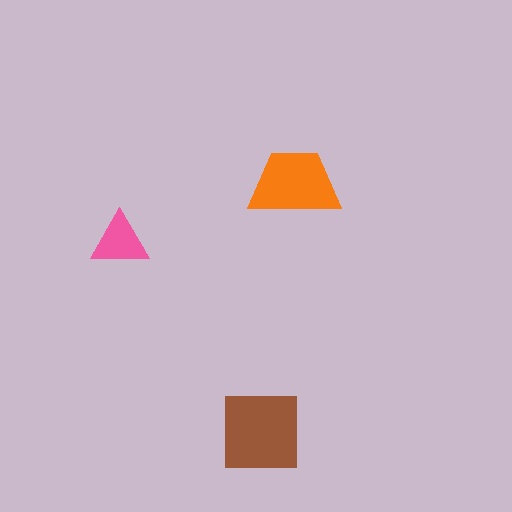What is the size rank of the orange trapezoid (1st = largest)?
2nd.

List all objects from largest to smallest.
The brown square, the orange trapezoid, the pink triangle.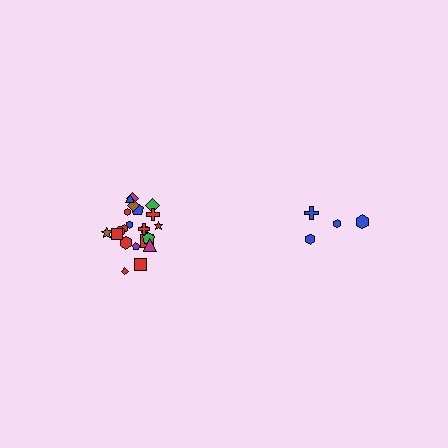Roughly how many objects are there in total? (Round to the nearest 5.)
Roughly 25 objects in total.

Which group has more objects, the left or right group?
The left group.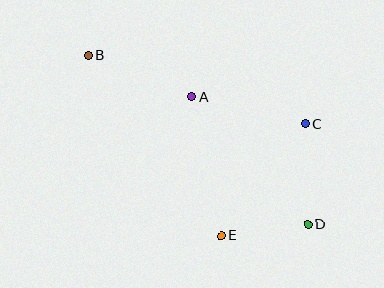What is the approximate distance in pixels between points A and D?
The distance between A and D is approximately 172 pixels.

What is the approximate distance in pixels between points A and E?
The distance between A and E is approximately 142 pixels.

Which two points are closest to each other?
Points D and E are closest to each other.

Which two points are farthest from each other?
Points B and D are farthest from each other.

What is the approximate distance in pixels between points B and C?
The distance between B and C is approximately 227 pixels.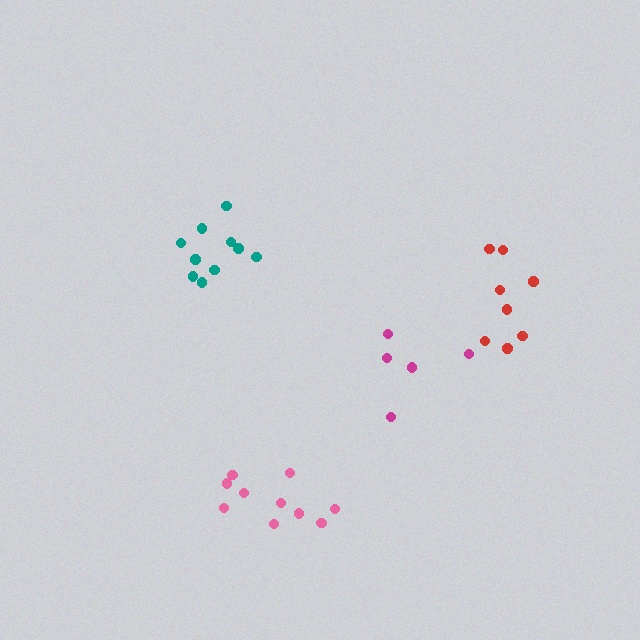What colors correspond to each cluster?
The clusters are colored: magenta, pink, teal, red.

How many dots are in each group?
Group 1: 5 dots, Group 2: 10 dots, Group 3: 10 dots, Group 4: 8 dots (33 total).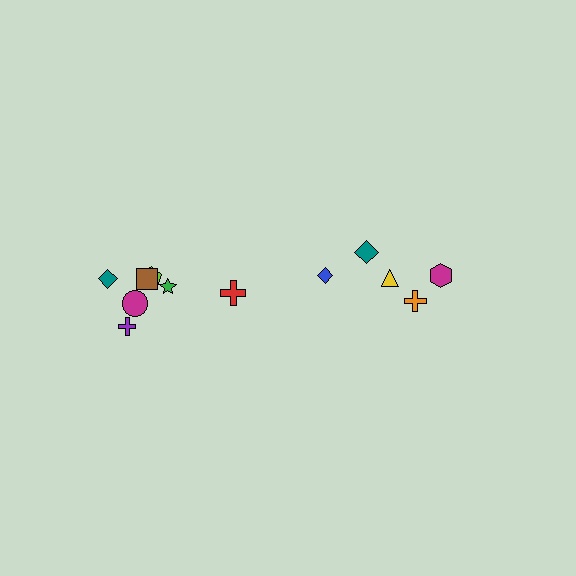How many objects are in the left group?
There are 7 objects.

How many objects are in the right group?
There are 5 objects.